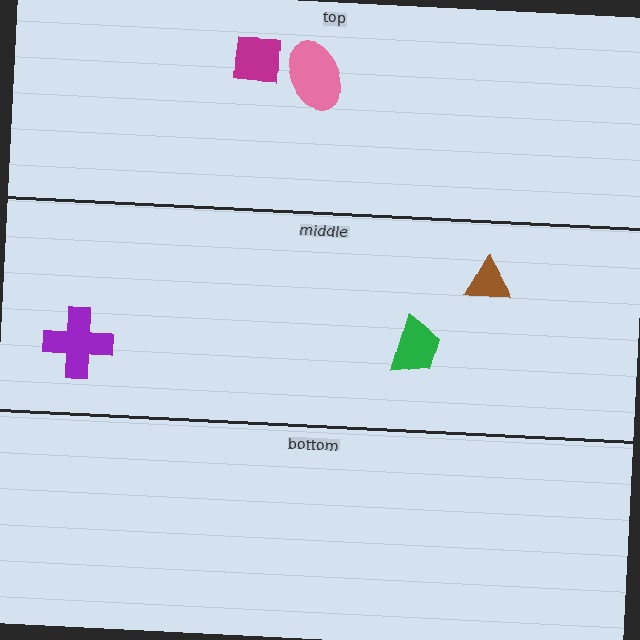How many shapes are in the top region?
2.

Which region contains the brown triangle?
The middle region.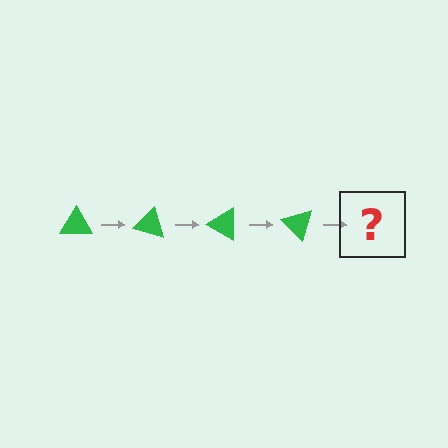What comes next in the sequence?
The next element should be a green triangle rotated 60 degrees.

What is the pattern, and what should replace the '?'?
The pattern is that the triangle rotates 15 degrees each step. The '?' should be a green triangle rotated 60 degrees.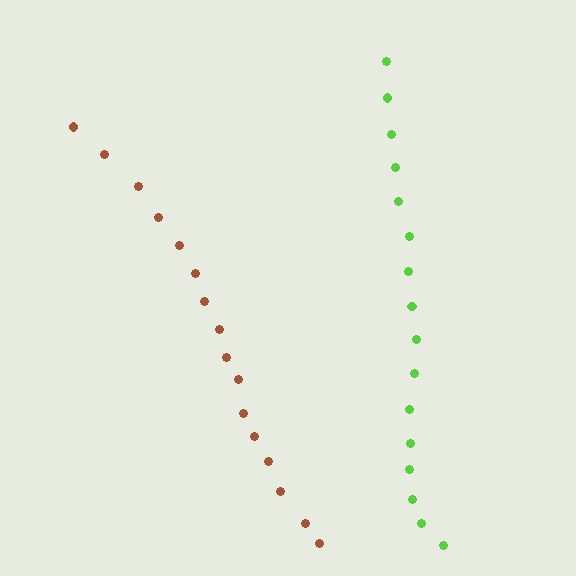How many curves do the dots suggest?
There are 2 distinct paths.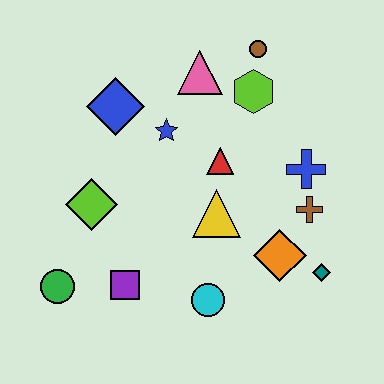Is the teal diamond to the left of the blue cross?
No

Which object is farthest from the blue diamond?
The teal diamond is farthest from the blue diamond.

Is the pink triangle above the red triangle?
Yes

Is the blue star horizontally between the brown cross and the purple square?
Yes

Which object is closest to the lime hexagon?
The brown circle is closest to the lime hexagon.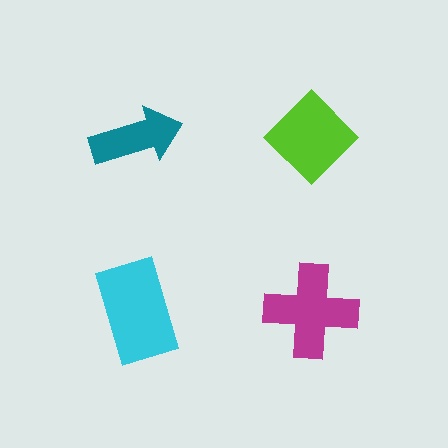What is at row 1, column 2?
A lime diamond.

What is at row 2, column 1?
A cyan rectangle.